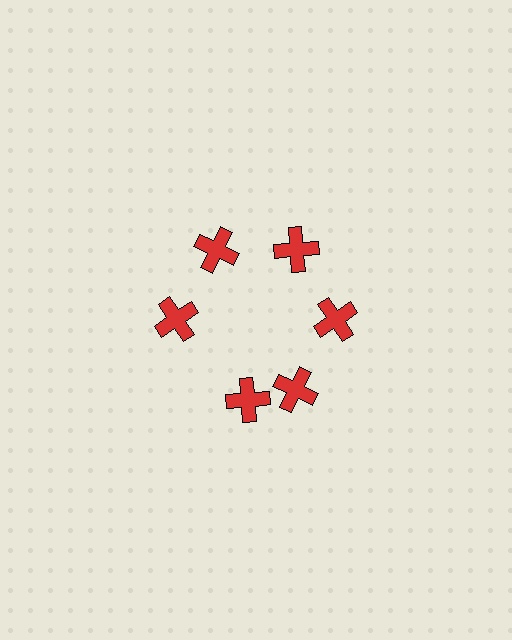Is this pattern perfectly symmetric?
No. The 6 red crosses are arranged in a ring, but one element near the 7 o'clock position is rotated out of alignment along the ring, breaking the 6-fold rotational symmetry.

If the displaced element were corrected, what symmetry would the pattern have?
It would have 6-fold rotational symmetry — the pattern would map onto itself every 60 degrees.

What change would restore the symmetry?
The symmetry would be restored by rotating it back into even spacing with its neighbors so that all 6 crosses sit at equal angles and equal distance from the center.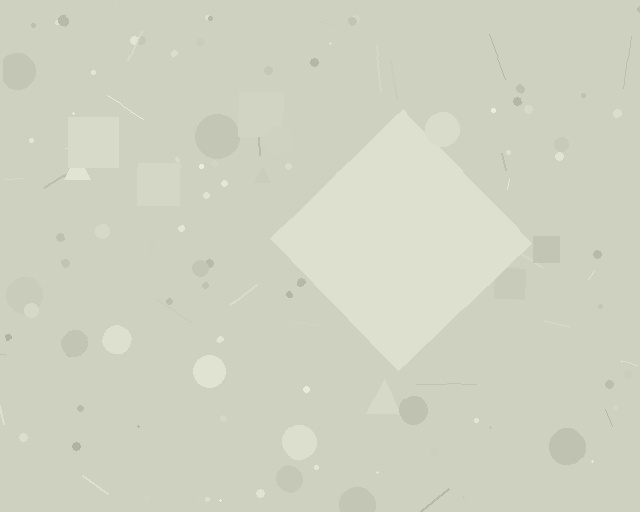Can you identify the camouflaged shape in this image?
The camouflaged shape is a diamond.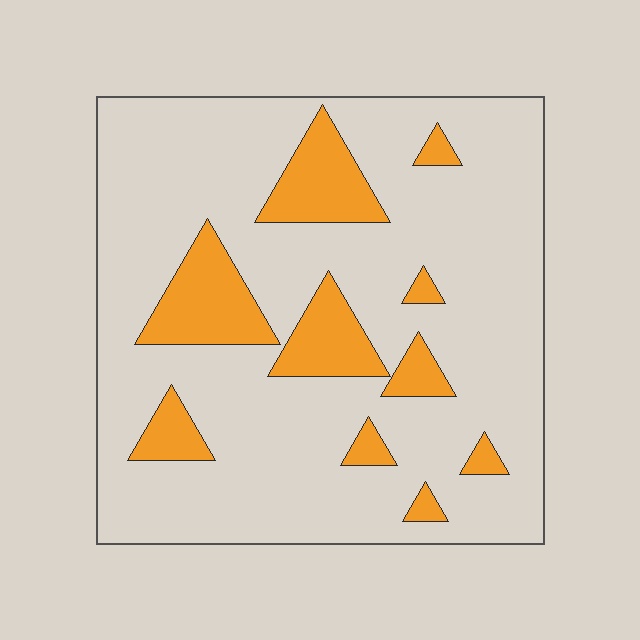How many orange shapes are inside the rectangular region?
10.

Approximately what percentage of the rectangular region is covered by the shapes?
Approximately 20%.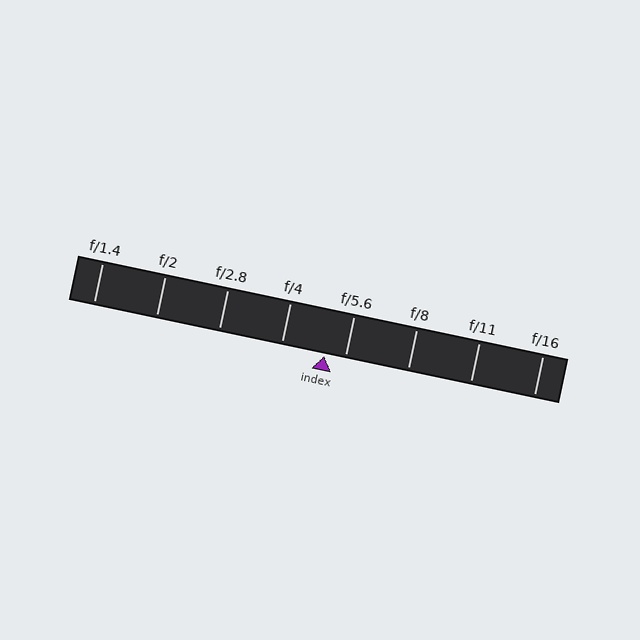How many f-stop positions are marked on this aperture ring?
There are 8 f-stop positions marked.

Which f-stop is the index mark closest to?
The index mark is closest to f/5.6.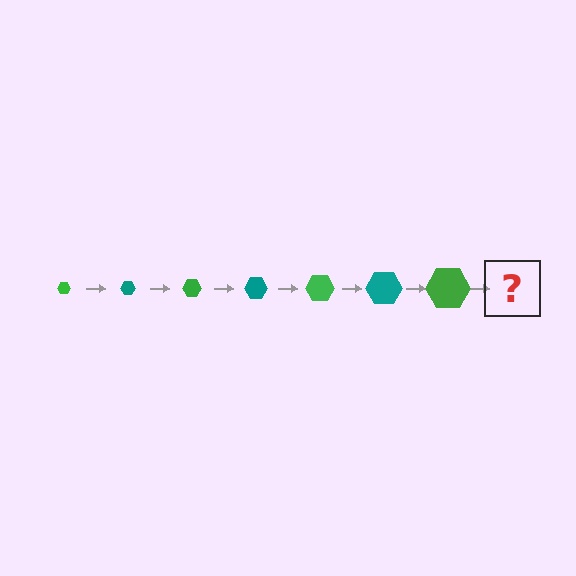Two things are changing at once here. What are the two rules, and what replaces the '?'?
The two rules are that the hexagon grows larger each step and the color cycles through green and teal. The '?' should be a teal hexagon, larger than the previous one.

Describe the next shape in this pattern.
It should be a teal hexagon, larger than the previous one.